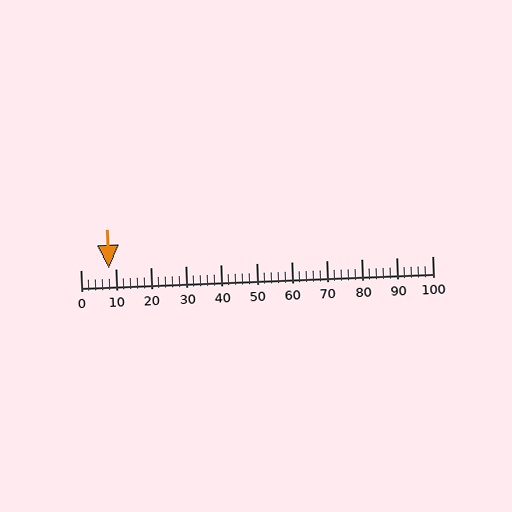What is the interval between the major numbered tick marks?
The major tick marks are spaced 10 units apart.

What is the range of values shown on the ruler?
The ruler shows values from 0 to 100.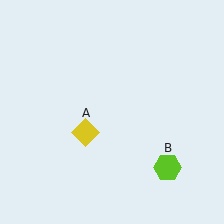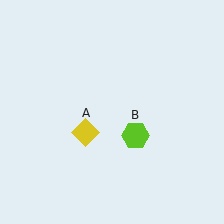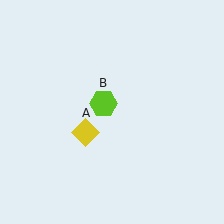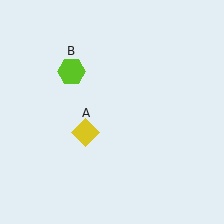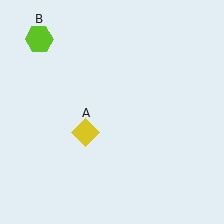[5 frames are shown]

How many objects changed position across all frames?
1 object changed position: lime hexagon (object B).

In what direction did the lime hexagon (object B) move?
The lime hexagon (object B) moved up and to the left.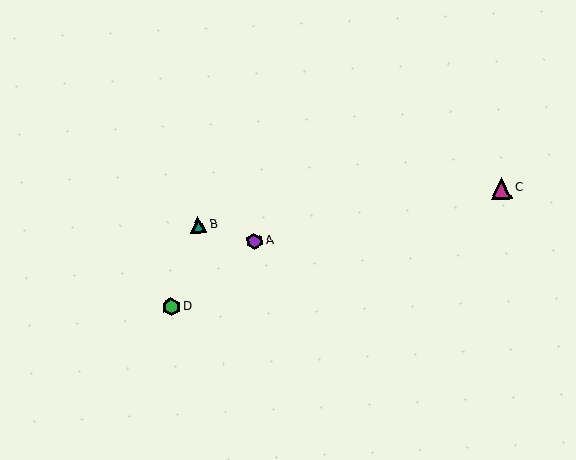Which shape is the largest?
The magenta triangle (labeled C) is the largest.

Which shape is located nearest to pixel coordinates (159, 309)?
The green hexagon (labeled D) at (171, 307) is nearest to that location.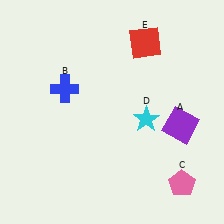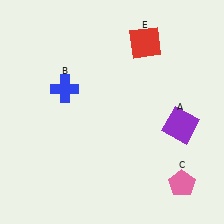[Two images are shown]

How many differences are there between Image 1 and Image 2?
There is 1 difference between the two images.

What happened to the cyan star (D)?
The cyan star (D) was removed in Image 2. It was in the bottom-right area of Image 1.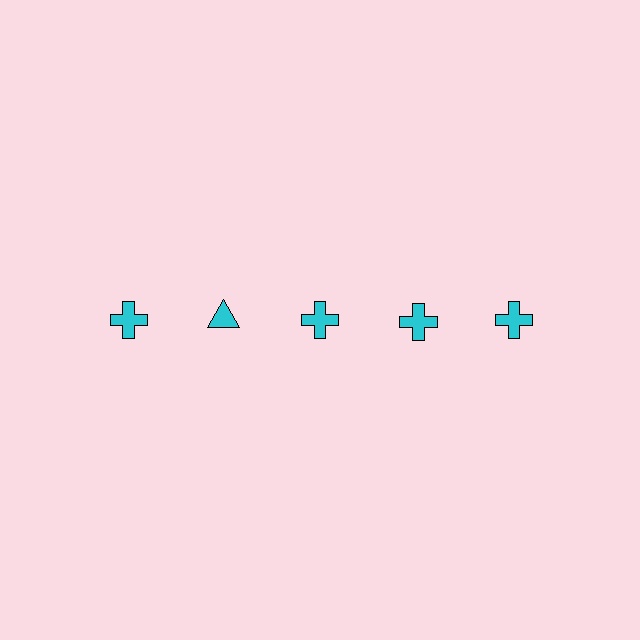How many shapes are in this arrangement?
There are 5 shapes arranged in a grid pattern.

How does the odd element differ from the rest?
It has a different shape: triangle instead of cross.